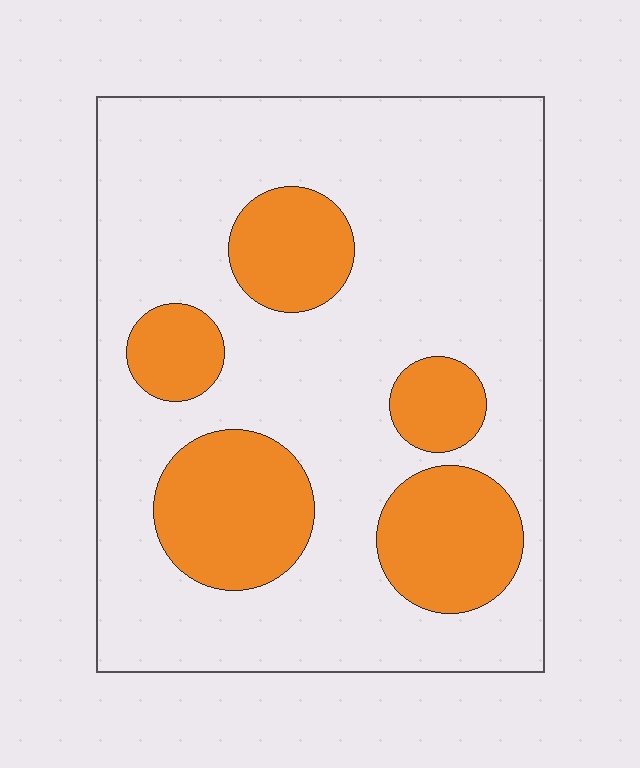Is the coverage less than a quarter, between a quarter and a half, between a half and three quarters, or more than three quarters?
Between a quarter and a half.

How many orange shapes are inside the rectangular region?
5.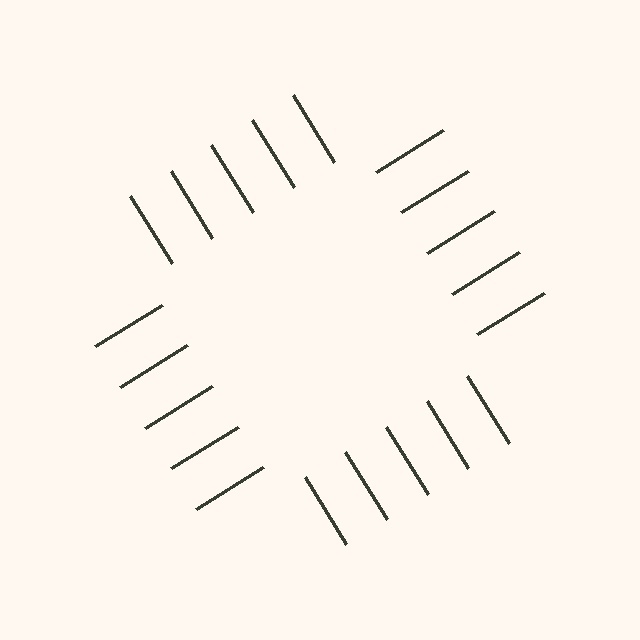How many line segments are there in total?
20 — 5 along each of the 4 edges.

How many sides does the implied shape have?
4 sides — the line-ends trace a square.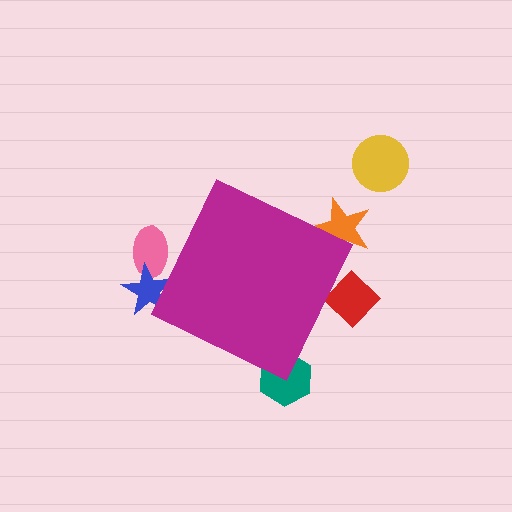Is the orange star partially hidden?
Yes, the orange star is partially hidden behind the magenta diamond.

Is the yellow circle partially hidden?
No, the yellow circle is fully visible.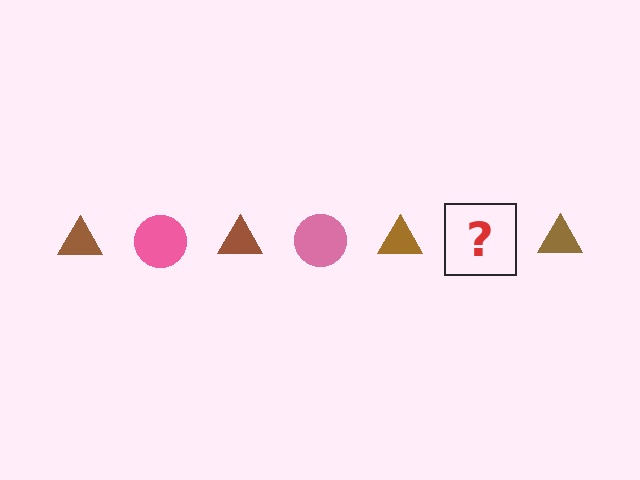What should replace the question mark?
The question mark should be replaced with a pink circle.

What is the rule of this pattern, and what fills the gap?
The rule is that the pattern alternates between brown triangle and pink circle. The gap should be filled with a pink circle.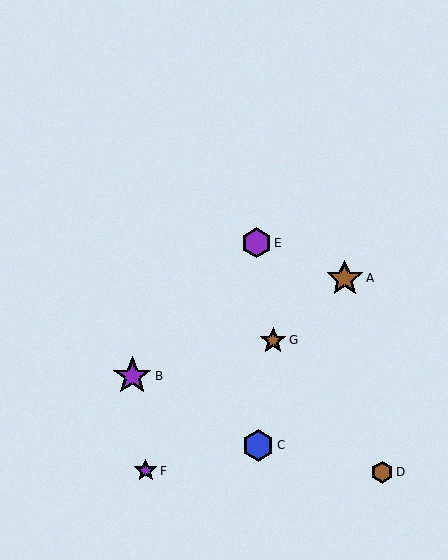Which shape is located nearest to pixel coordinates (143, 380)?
The purple star (labeled B) at (132, 376) is nearest to that location.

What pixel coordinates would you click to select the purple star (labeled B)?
Click at (132, 376) to select the purple star B.